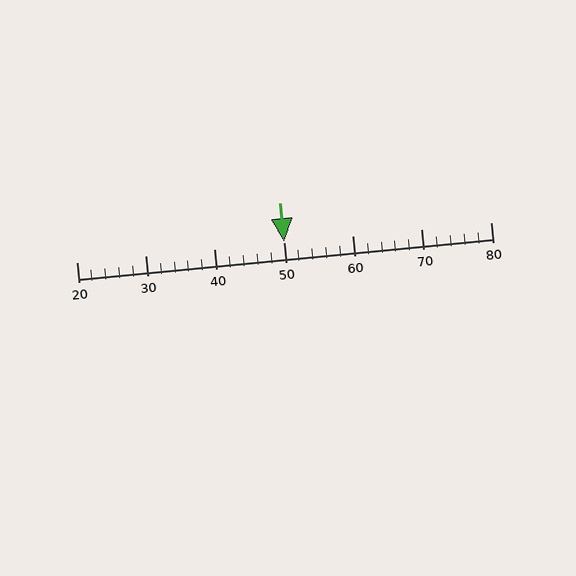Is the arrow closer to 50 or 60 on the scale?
The arrow is closer to 50.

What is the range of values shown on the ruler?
The ruler shows values from 20 to 80.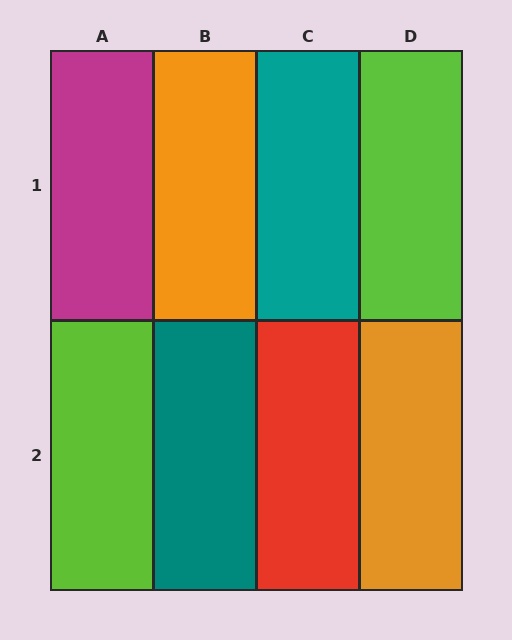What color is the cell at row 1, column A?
Magenta.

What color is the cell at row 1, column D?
Lime.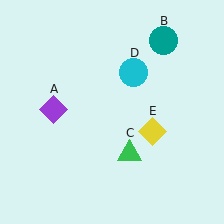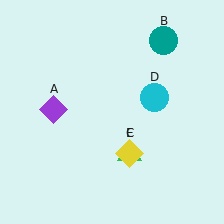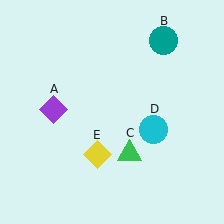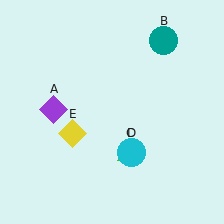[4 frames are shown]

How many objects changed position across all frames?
2 objects changed position: cyan circle (object D), yellow diamond (object E).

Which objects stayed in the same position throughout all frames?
Purple diamond (object A) and teal circle (object B) and green triangle (object C) remained stationary.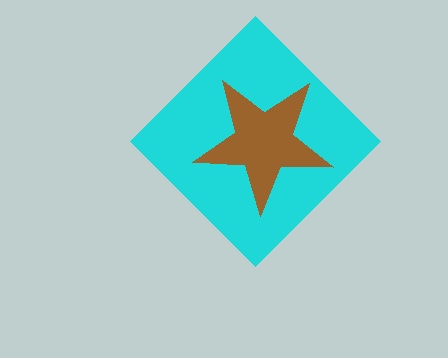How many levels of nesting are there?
2.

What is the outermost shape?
The cyan diamond.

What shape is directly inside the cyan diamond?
The brown star.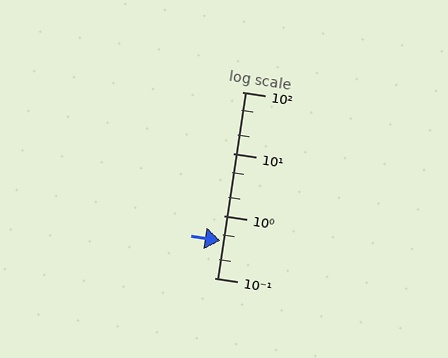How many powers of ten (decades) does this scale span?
The scale spans 3 decades, from 0.1 to 100.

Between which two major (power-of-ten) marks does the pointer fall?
The pointer is between 0.1 and 1.